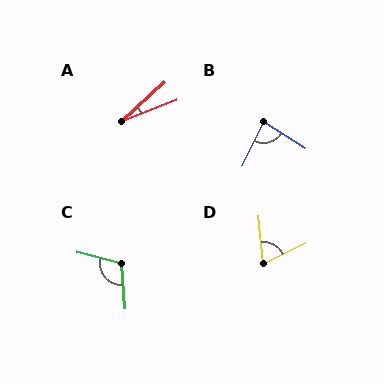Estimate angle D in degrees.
Approximately 70 degrees.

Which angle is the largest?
C, at approximately 110 degrees.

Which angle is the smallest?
A, at approximately 21 degrees.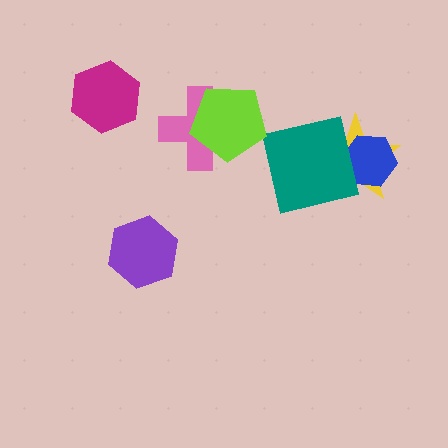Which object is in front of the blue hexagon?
The teal square is in front of the blue hexagon.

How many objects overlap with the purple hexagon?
0 objects overlap with the purple hexagon.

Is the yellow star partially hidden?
Yes, it is partially covered by another shape.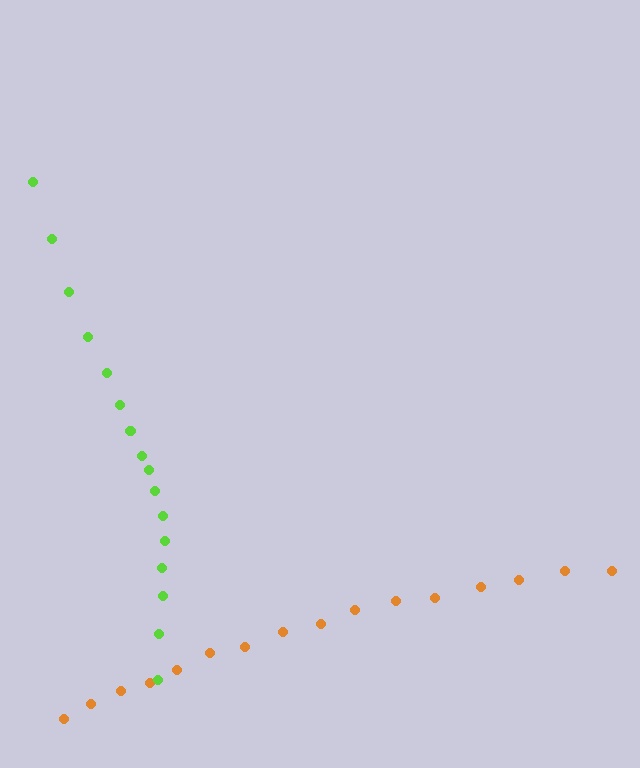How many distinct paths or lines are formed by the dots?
There are 2 distinct paths.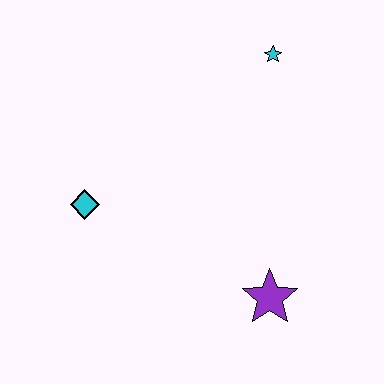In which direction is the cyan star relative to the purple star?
The cyan star is above the purple star.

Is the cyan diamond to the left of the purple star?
Yes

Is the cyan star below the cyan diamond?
No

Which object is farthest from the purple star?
The cyan star is farthest from the purple star.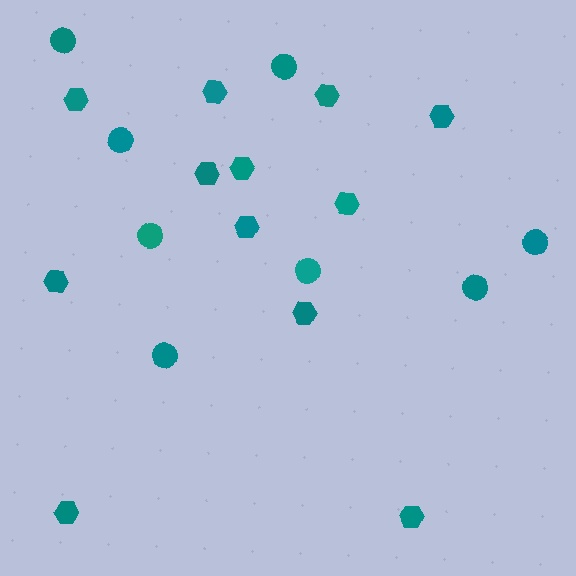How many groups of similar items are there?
There are 2 groups: one group of hexagons (12) and one group of circles (8).